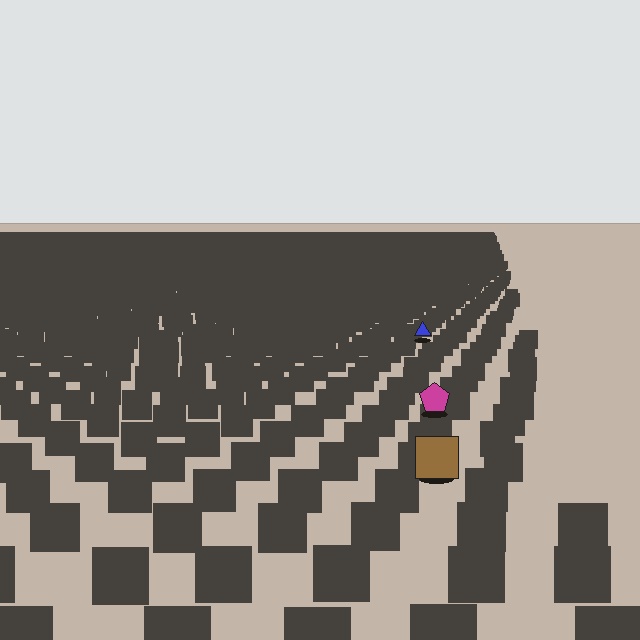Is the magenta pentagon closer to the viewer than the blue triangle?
Yes. The magenta pentagon is closer — you can tell from the texture gradient: the ground texture is coarser near it.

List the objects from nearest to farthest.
From nearest to farthest: the brown square, the magenta pentagon, the blue triangle.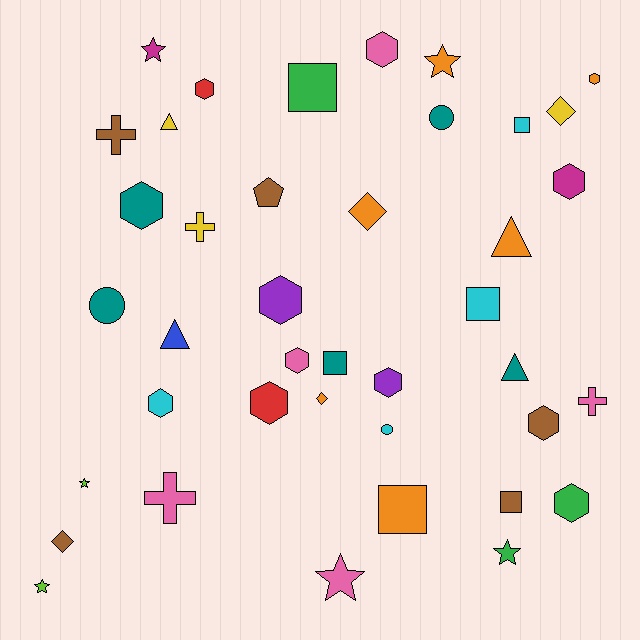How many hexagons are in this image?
There are 12 hexagons.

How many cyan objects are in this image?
There are 4 cyan objects.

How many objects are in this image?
There are 40 objects.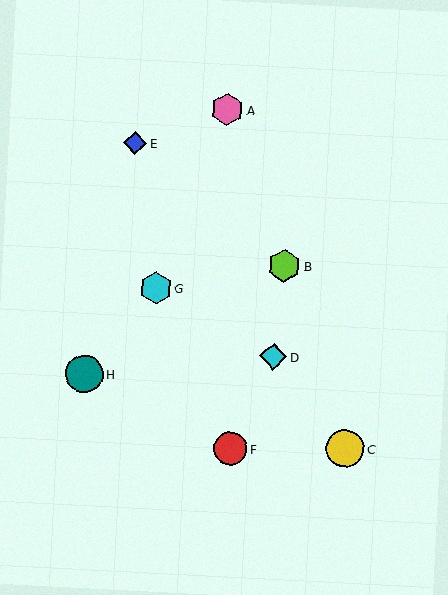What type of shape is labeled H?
Shape H is a teal circle.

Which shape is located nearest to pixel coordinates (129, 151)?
The blue diamond (labeled E) at (135, 143) is nearest to that location.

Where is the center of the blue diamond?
The center of the blue diamond is at (135, 143).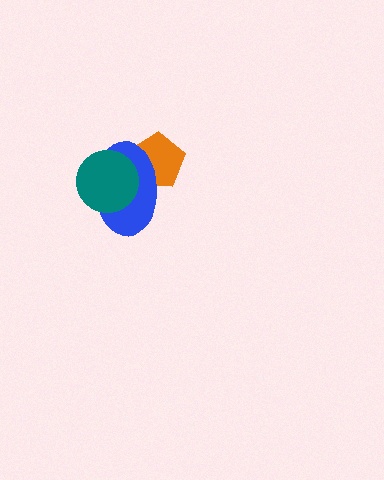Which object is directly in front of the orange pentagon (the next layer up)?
The blue ellipse is directly in front of the orange pentagon.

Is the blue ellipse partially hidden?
Yes, it is partially covered by another shape.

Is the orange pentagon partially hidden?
Yes, it is partially covered by another shape.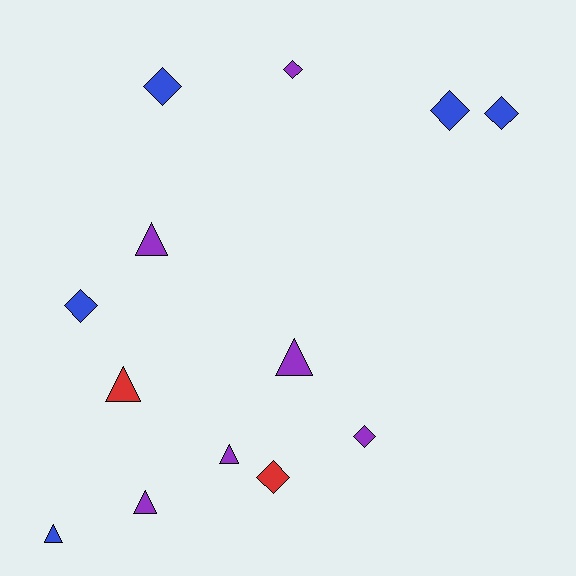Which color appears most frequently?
Purple, with 6 objects.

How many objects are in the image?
There are 13 objects.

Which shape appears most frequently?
Diamond, with 7 objects.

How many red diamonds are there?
There is 1 red diamond.